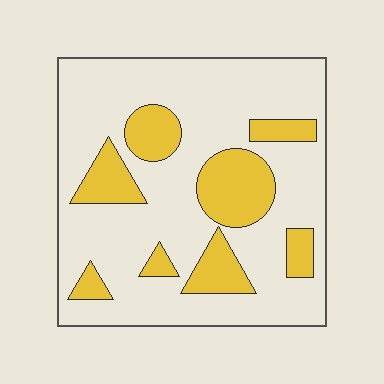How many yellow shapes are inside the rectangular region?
8.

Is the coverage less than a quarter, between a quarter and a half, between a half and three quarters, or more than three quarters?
Less than a quarter.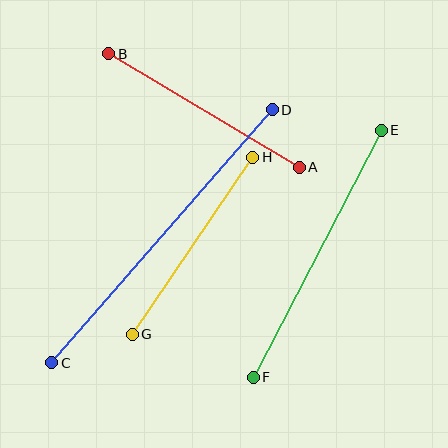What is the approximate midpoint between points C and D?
The midpoint is at approximately (162, 236) pixels.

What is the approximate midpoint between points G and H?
The midpoint is at approximately (193, 246) pixels.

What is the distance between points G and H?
The distance is approximately 214 pixels.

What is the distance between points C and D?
The distance is approximately 336 pixels.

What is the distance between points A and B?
The distance is approximately 222 pixels.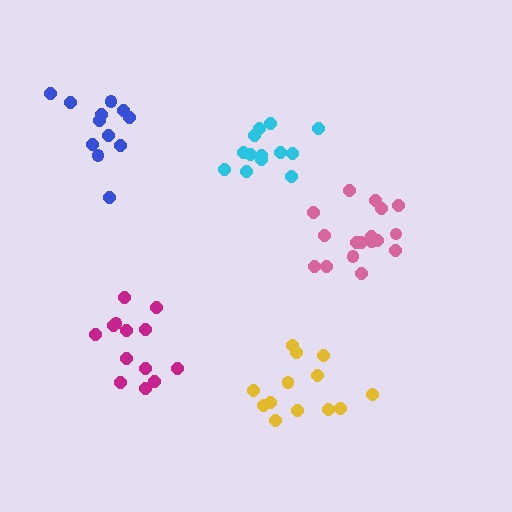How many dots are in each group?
Group 1: 12 dots, Group 2: 13 dots, Group 3: 17 dots, Group 4: 13 dots, Group 5: 13 dots (68 total).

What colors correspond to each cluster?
The clusters are colored: blue, magenta, pink, yellow, cyan.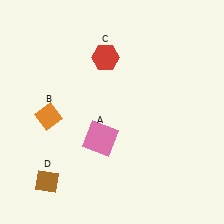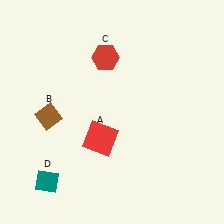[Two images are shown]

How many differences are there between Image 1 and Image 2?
There are 3 differences between the two images.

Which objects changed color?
A changed from pink to red. B changed from orange to brown. D changed from brown to teal.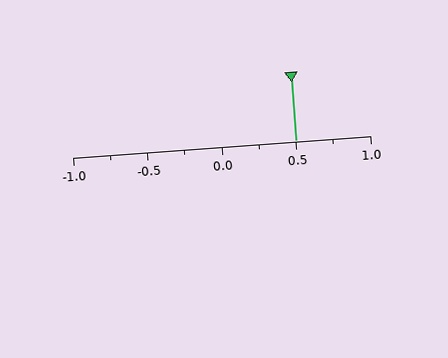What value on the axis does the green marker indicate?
The marker indicates approximately 0.5.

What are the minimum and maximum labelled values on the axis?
The axis runs from -1.0 to 1.0.